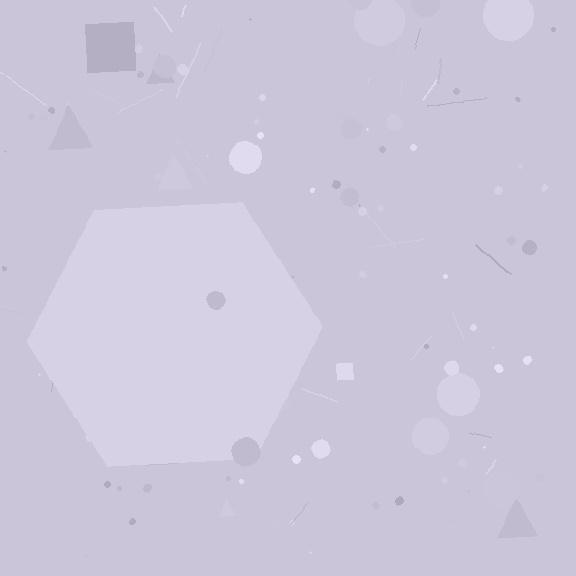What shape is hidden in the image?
A hexagon is hidden in the image.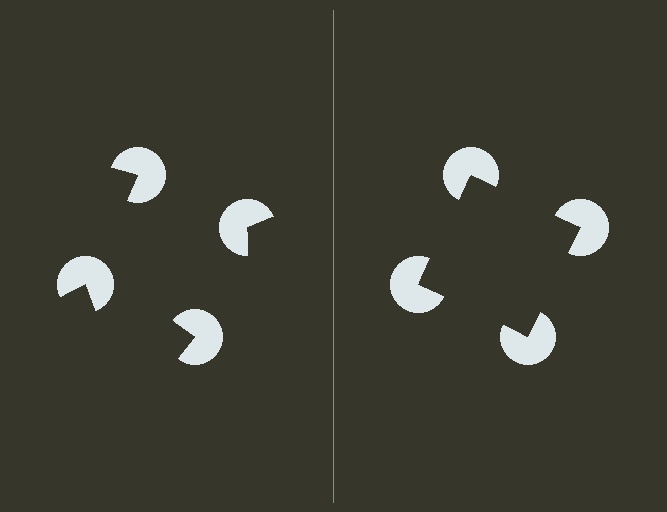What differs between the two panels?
The pac-man discs are positioned identically on both sides; only the wedge orientations differ. On the right they align to a square; on the left they are misaligned.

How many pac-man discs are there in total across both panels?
8 — 4 on each side.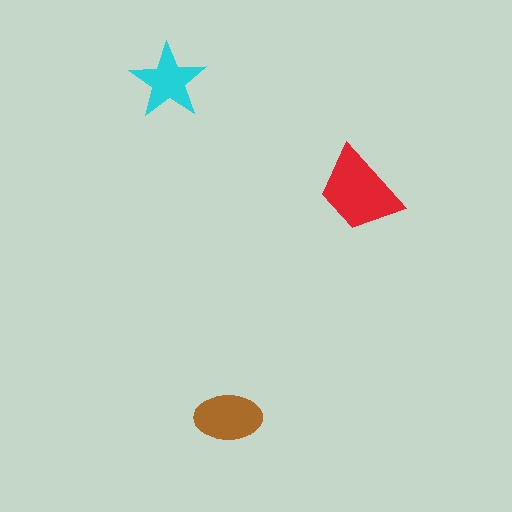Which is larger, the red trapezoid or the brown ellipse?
The red trapezoid.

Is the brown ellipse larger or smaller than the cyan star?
Larger.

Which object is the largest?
The red trapezoid.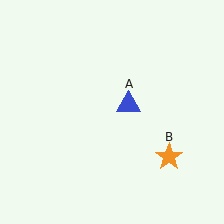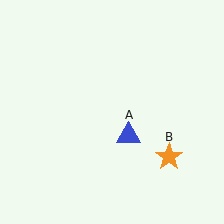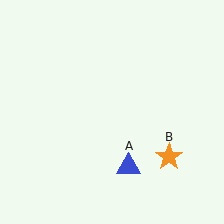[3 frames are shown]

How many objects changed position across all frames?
1 object changed position: blue triangle (object A).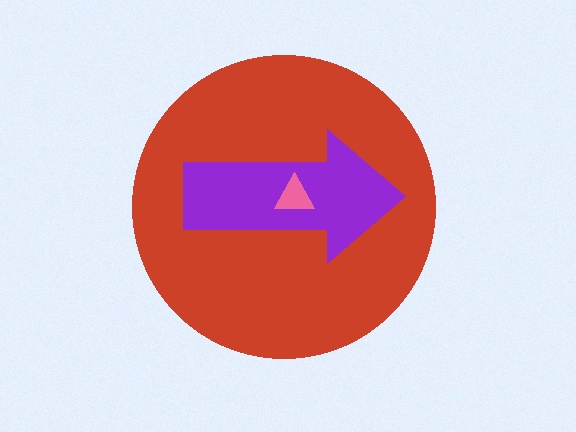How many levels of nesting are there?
3.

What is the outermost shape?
The red circle.